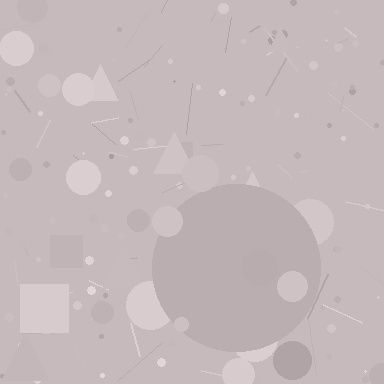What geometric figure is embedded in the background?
A circle is embedded in the background.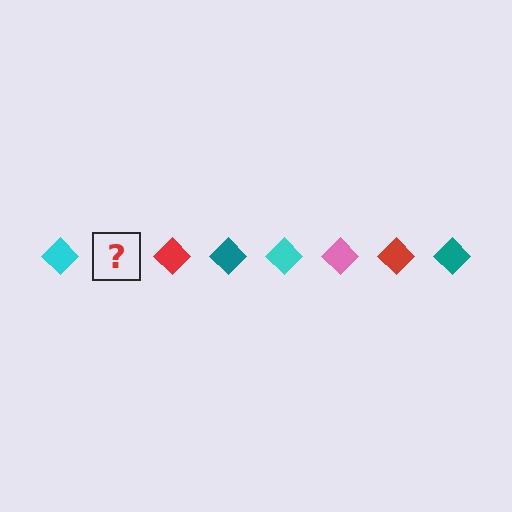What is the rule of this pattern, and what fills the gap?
The rule is that the pattern cycles through cyan, pink, red, teal diamonds. The gap should be filled with a pink diamond.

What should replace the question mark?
The question mark should be replaced with a pink diamond.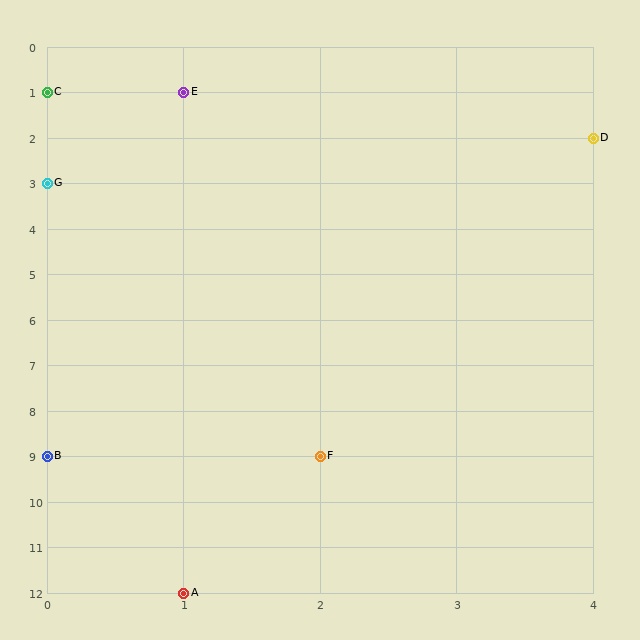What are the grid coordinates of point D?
Point D is at grid coordinates (4, 2).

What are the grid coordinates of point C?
Point C is at grid coordinates (0, 1).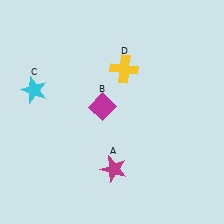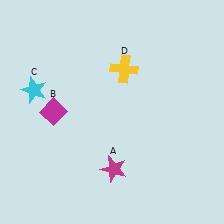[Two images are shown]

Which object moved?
The magenta diamond (B) moved left.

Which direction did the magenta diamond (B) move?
The magenta diamond (B) moved left.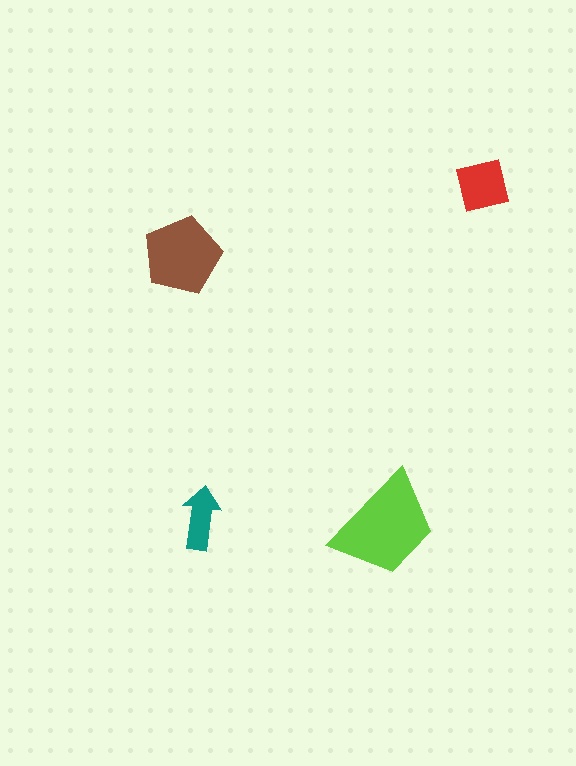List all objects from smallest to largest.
The teal arrow, the red square, the brown pentagon, the lime trapezoid.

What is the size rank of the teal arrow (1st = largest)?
4th.